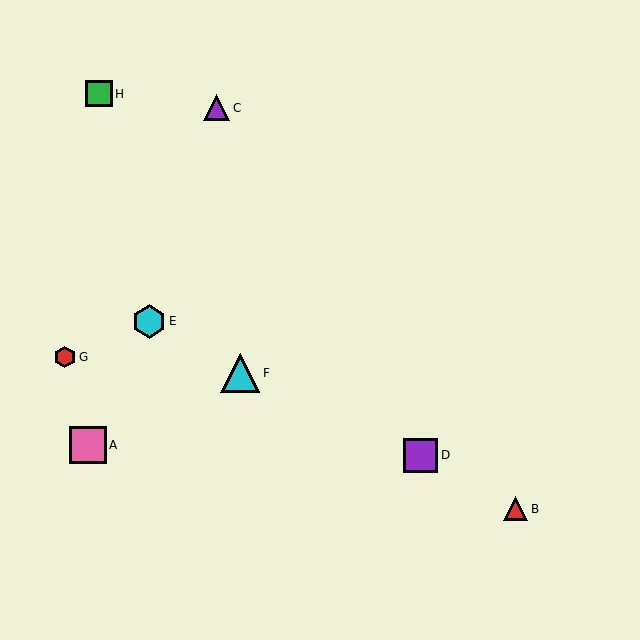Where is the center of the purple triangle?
The center of the purple triangle is at (217, 108).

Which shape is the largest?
The cyan triangle (labeled F) is the largest.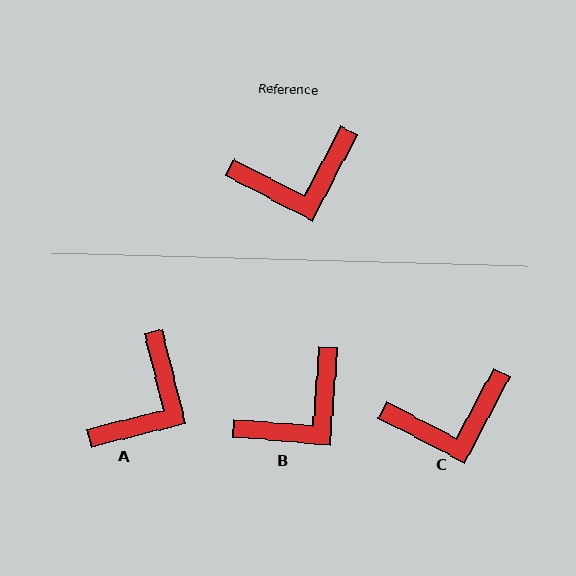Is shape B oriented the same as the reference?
No, it is off by about 23 degrees.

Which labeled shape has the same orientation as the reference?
C.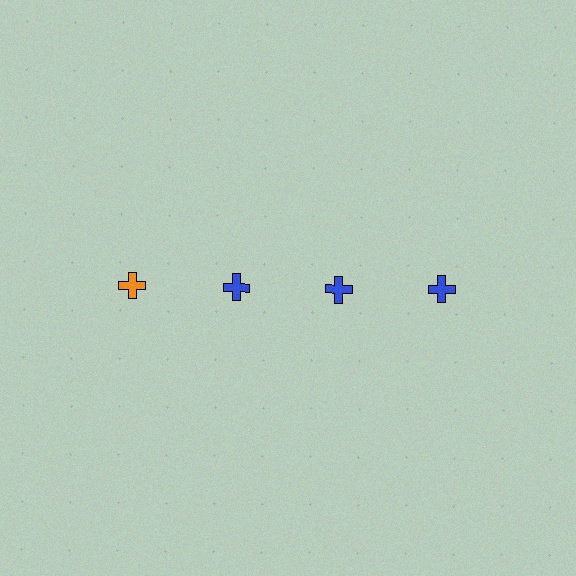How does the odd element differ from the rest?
It has a different color: orange instead of blue.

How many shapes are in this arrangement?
There are 4 shapes arranged in a grid pattern.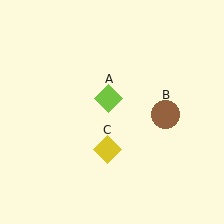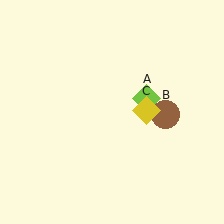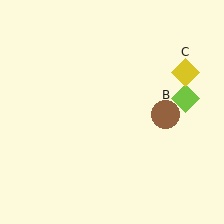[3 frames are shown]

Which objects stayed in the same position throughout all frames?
Brown circle (object B) remained stationary.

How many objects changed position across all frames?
2 objects changed position: lime diamond (object A), yellow diamond (object C).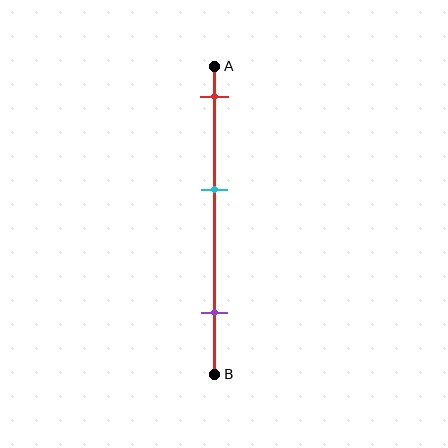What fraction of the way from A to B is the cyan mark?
The cyan mark is approximately 40% (0.4) of the way from A to B.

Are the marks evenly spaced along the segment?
Yes, the marks are approximately evenly spaced.